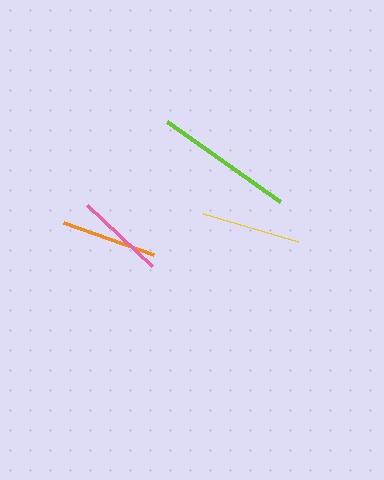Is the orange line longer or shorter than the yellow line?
The yellow line is longer than the orange line.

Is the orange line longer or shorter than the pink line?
The orange line is longer than the pink line.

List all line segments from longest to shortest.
From longest to shortest: lime, yellow, orange, pink.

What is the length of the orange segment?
The orange segment is approximately 95 pixels long.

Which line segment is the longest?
The lime line is the longest at approximately 138 pixels.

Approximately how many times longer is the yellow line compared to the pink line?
The yellow line is approximately 1.1 times the length of the pink line.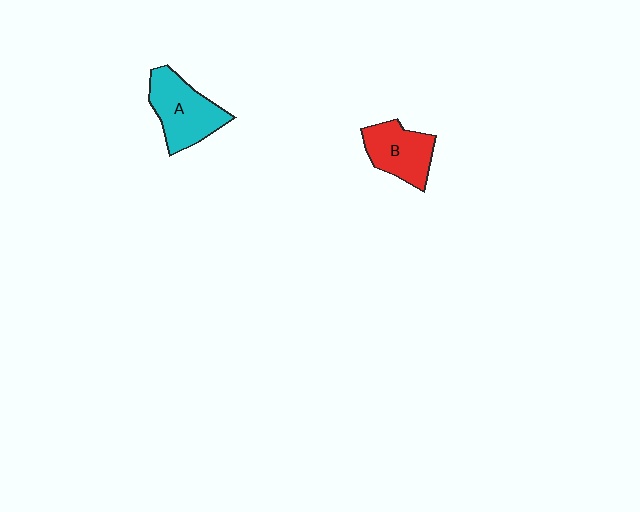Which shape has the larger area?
Shape A (cyan).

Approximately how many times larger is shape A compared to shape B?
Approximately 1.2 times.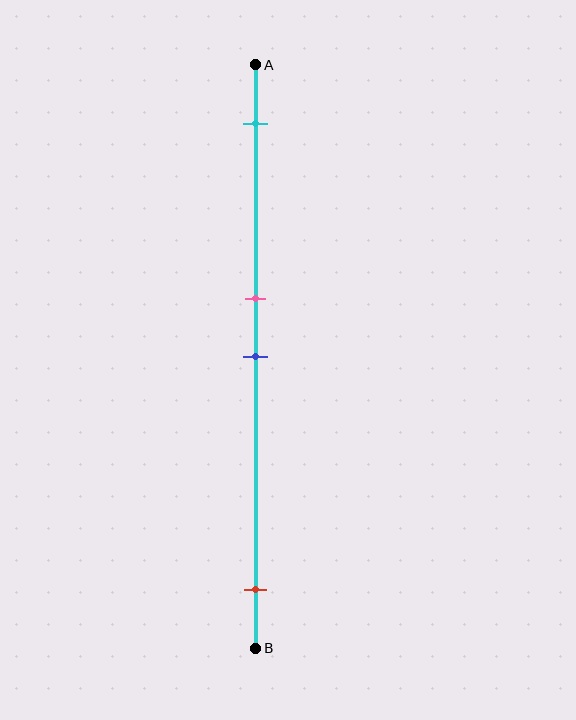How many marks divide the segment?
There are 4 marks dividing the segment.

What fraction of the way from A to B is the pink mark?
The pink mark is approximately 40% (0.4) of the way from A to B.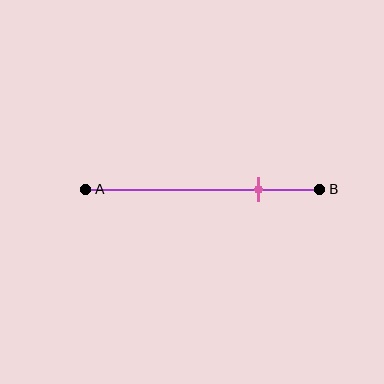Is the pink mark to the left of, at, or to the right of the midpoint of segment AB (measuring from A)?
The pink mark is to the right of the midpoint of segment AB.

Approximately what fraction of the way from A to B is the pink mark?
The pink mark is approximately 75% of the way from A to B.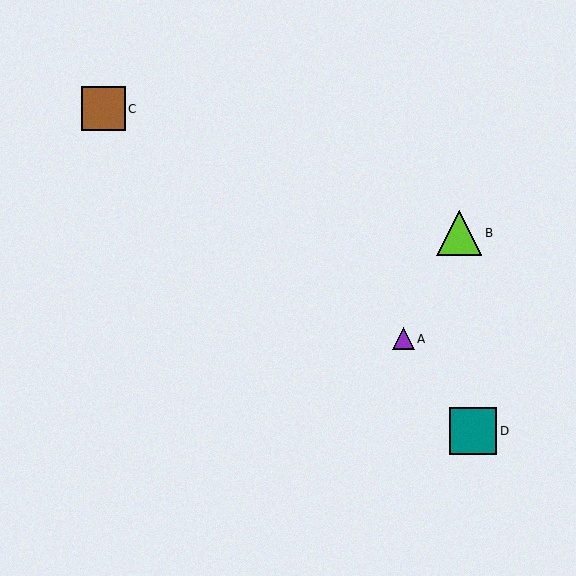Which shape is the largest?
The teal square (labeled D) is the largest.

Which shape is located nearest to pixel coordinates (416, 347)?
The purple triangle (labeled A) at (404, 339) is nearest to that location.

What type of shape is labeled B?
Shape B is a lime triangle.